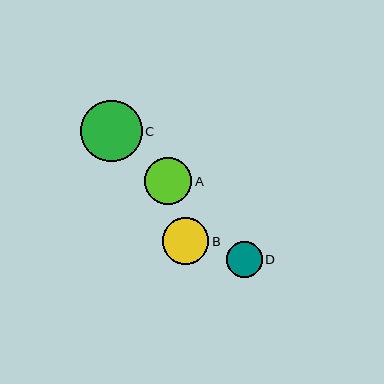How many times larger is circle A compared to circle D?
Circle A is approximately 1.3 times the size of circle D.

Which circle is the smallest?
Circle D is the smallest with a size of approximately 36 pixels.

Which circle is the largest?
Circle C is the largest with a size of approximately 61 pixels.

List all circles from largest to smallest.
From largest to smallest: C, A, B, D.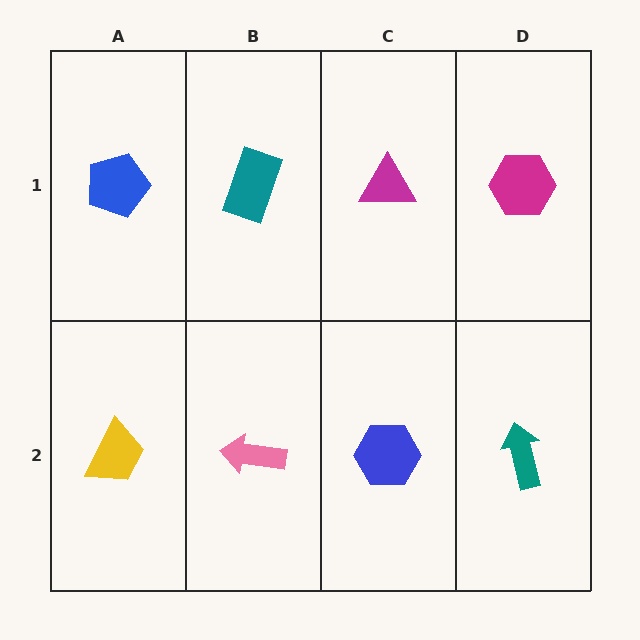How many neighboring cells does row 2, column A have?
2.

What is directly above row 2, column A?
A blue pentagon.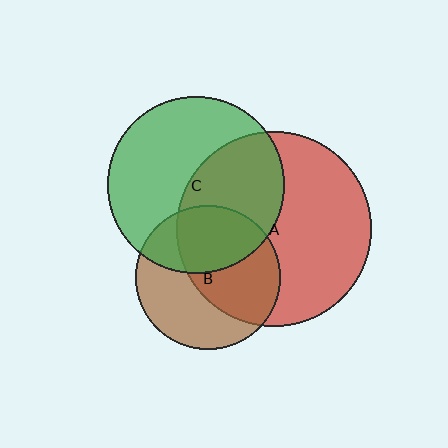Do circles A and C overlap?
Yes.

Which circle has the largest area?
Circle A (red).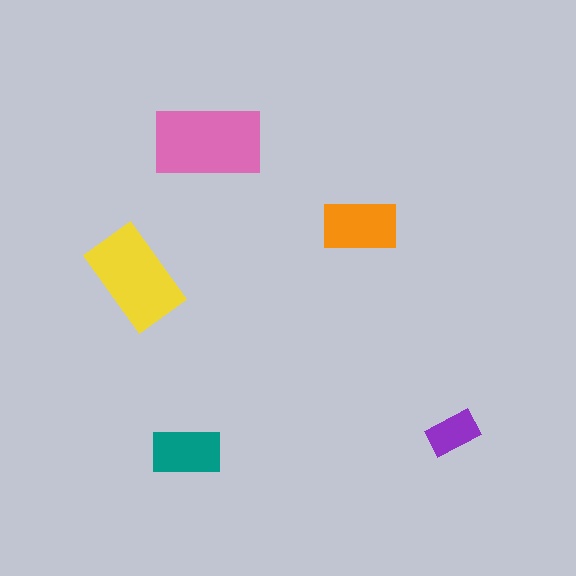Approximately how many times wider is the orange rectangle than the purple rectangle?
About 1.5 times wider.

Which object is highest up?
The pink rectangle is topmost.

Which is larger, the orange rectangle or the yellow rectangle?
The yellow one.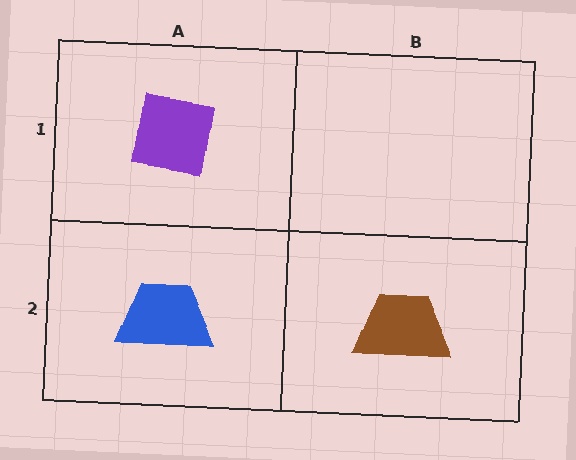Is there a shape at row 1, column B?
No, that cell is empty.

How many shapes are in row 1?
1 shape.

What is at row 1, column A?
A purple square.